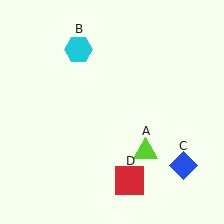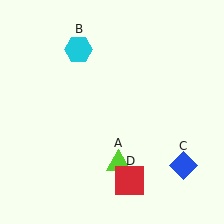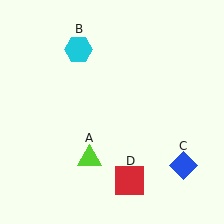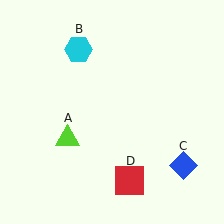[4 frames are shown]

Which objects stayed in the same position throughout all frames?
Cyan hexagon (object B) and blue diamond (object C) and red square (object D) remained stationary.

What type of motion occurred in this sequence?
The lime triangle (object A) rotated clockwise around the center of the scene.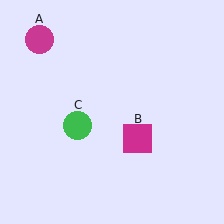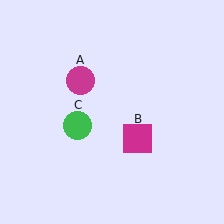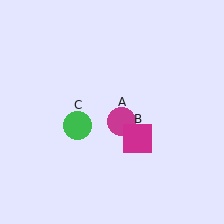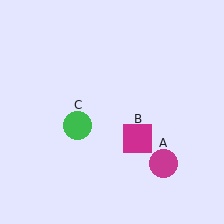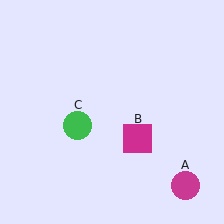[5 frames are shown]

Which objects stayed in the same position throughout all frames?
Magenta square (object B) and green circle (object C) remained stationary.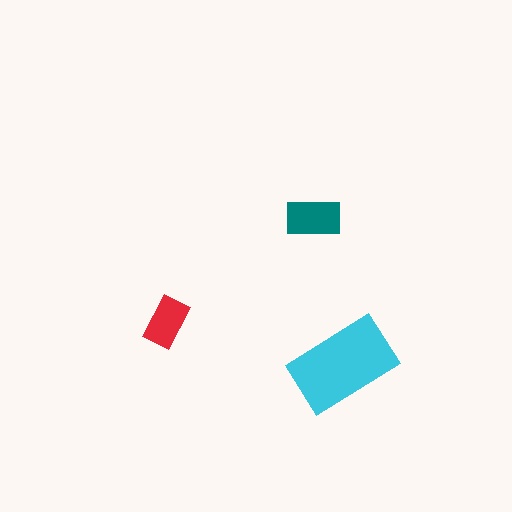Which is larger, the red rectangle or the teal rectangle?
The teal one.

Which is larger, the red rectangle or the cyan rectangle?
The cyan one.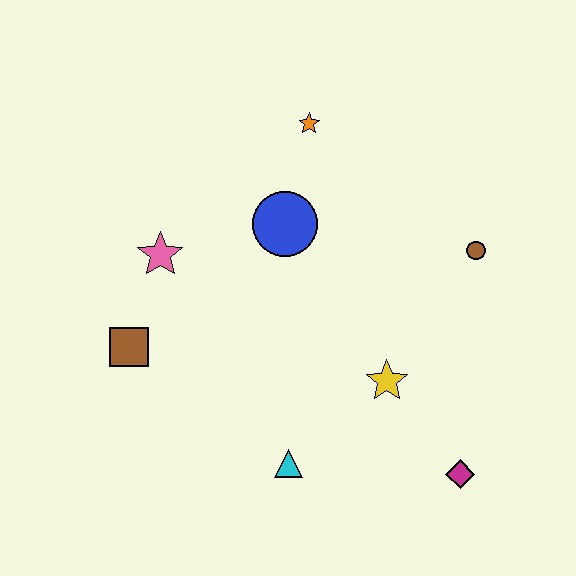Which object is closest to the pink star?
The brown square is closest to the pink star.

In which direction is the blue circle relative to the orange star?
The blue circle is below the orange star.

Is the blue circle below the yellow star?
No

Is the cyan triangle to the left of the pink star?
No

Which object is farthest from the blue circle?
The magenta diamond is farthest from the blue circle.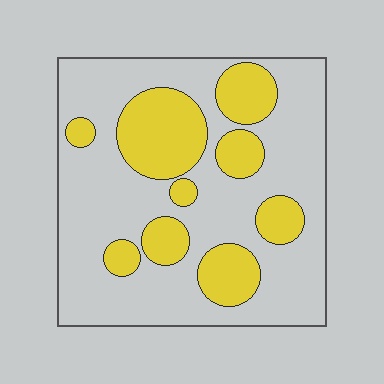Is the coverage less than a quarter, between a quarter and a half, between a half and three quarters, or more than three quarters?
Between a quarter and a half.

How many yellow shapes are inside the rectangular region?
9.